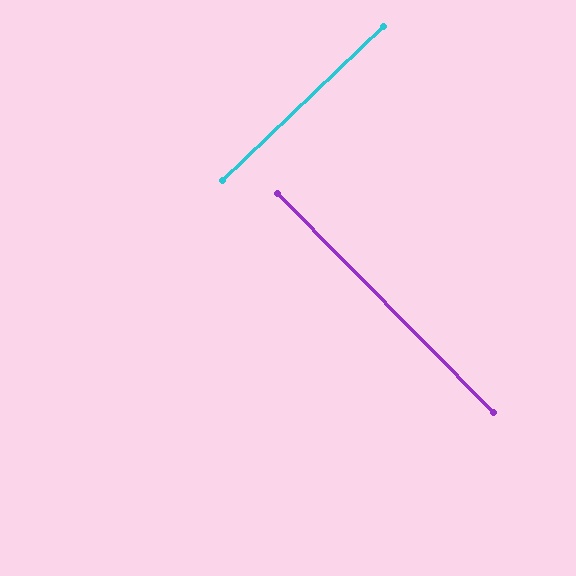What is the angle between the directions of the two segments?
Approximately 89 degrees.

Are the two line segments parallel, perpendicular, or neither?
Perpendicular — they meet at approximately 89°.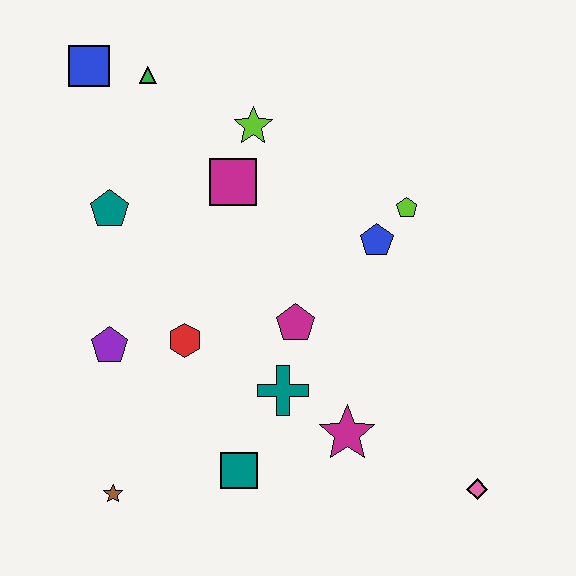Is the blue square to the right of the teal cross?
No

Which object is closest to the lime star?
The magenta square is closest to the lime star.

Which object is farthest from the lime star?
The pink diamond is farthest from the lime star.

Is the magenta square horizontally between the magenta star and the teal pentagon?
Yes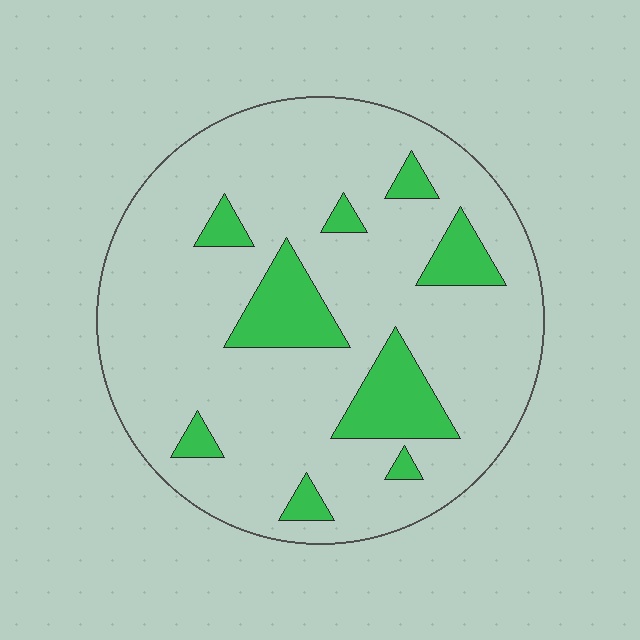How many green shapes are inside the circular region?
9.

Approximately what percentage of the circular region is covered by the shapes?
Approximately 15%.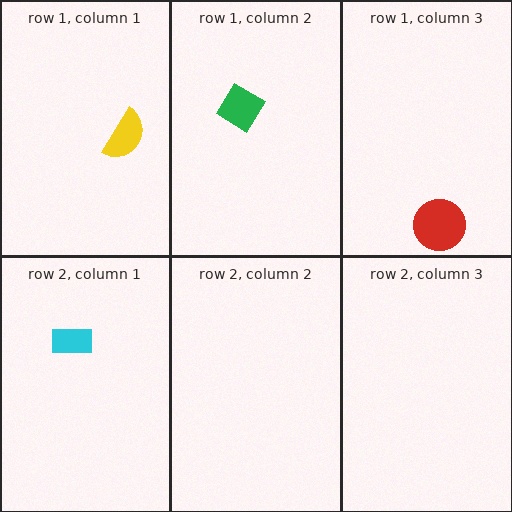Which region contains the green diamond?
The row 1, column 2 region.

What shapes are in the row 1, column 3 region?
The red circle.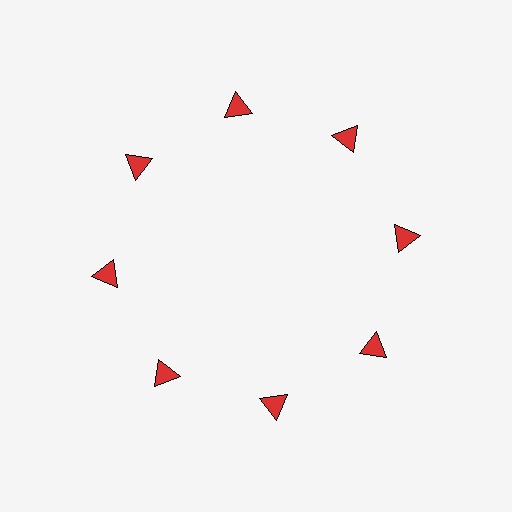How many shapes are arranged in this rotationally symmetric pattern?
There are 8 shapes, arranged in 8 groups of 1.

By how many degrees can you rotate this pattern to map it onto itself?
The pattern maps onto itself every 45 degrees of rotation.